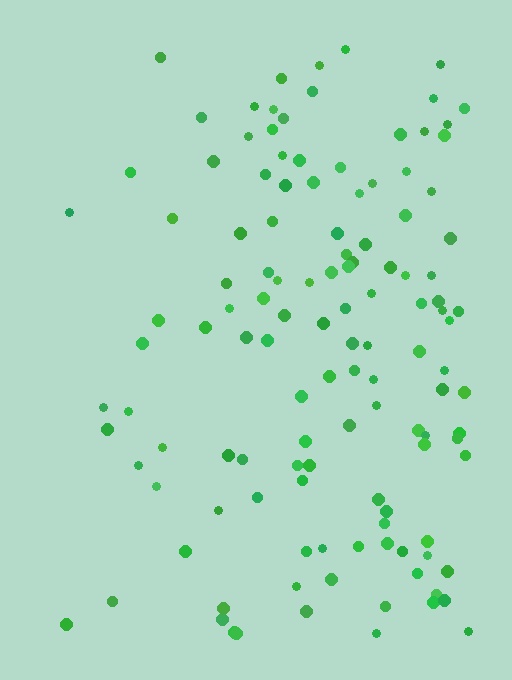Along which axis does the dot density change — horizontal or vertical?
Horizontal.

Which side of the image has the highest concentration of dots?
The right.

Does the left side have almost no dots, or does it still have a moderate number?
Still a moderate number, just noticeably fewer than the right.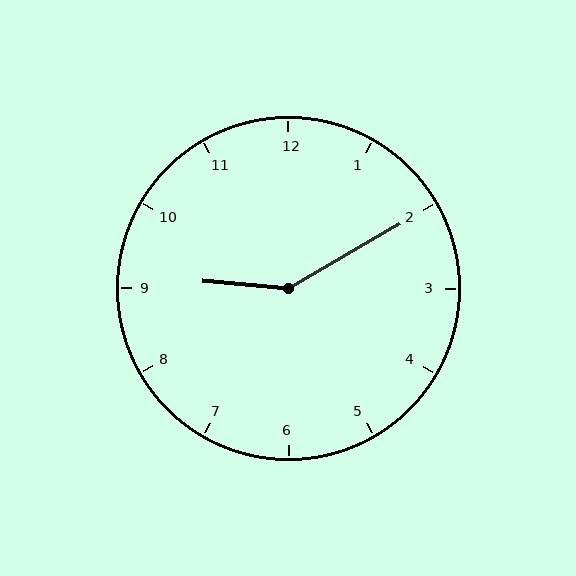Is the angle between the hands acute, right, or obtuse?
It is obtuse.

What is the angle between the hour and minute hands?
Approximately 145 degrees.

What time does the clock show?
9:10.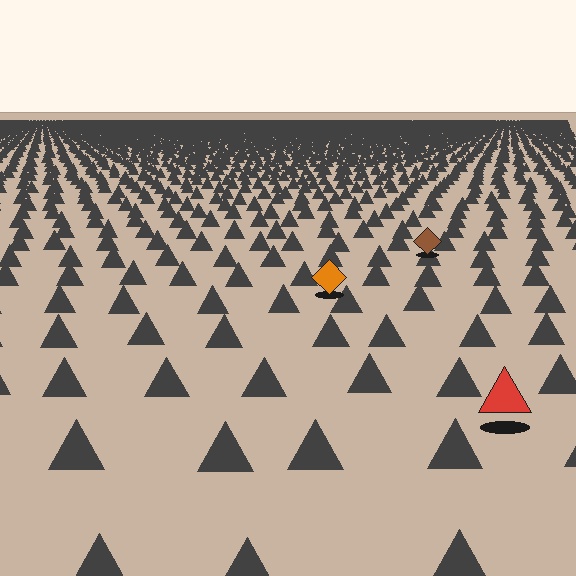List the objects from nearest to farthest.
From nearest to farthest: the red triangle, the orange diamond, the brown diamond.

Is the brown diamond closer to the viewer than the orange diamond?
No. The orange diamond is closer — you can tell from the texture gradient: the ground texture is coarser near it.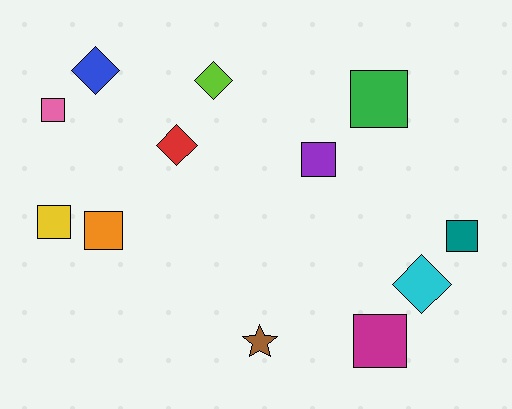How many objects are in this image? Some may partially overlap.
There are 12 objects.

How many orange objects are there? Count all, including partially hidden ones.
There is 1 orange object.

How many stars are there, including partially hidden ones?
There is 1 star.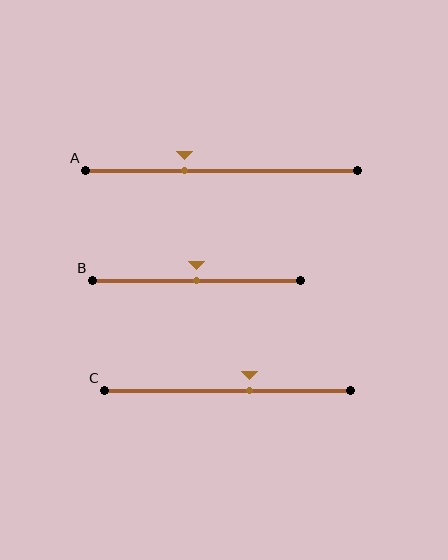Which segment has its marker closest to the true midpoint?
Segment B has its marker closest to the true midpoint.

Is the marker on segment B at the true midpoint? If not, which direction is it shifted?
Yes, the marker on segment B is at the true midpoint.